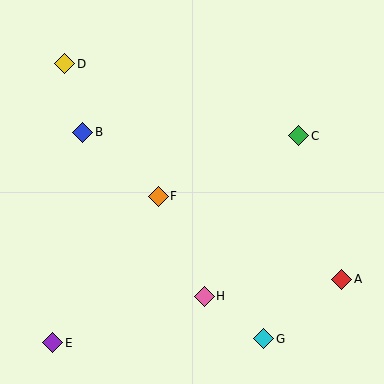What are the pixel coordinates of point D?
Point D is at (65, 64).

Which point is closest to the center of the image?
Point F at (158, 196) is closest to the center.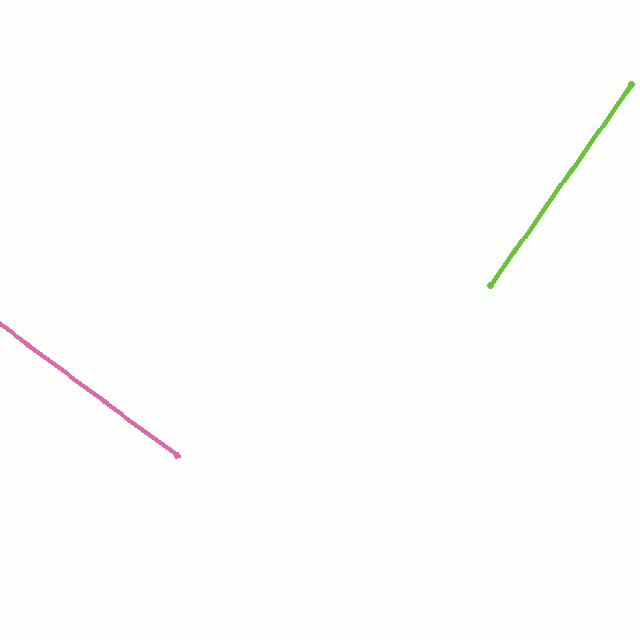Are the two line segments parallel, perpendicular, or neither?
Perpendicular — they meet at approximately 89°.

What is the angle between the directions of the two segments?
Approximately 89 degrees.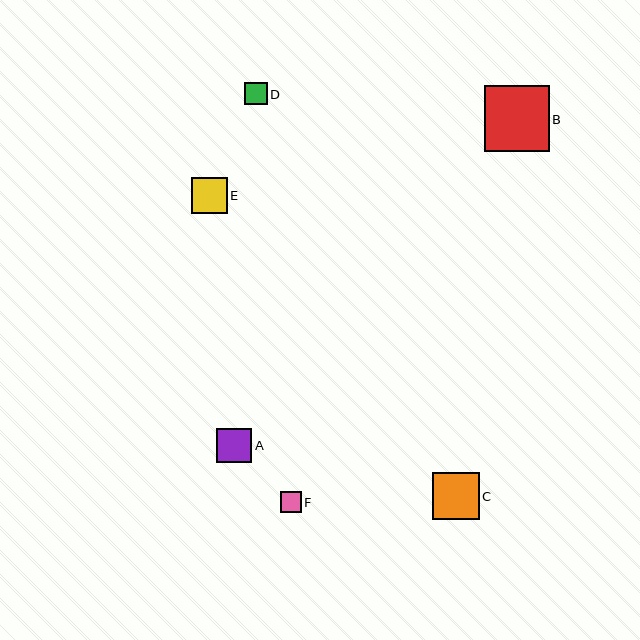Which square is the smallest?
Square F is the smallest with a size of approximately 21 pixels.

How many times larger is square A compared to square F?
Square A is approximately 1.7 times the size of square F.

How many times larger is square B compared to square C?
Square B is approximately 1.4 times the size of square C.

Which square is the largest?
Square B is the largest with a size of approximately 65 pixels.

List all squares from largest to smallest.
From largest to smallest: B, C, E, A, D, F.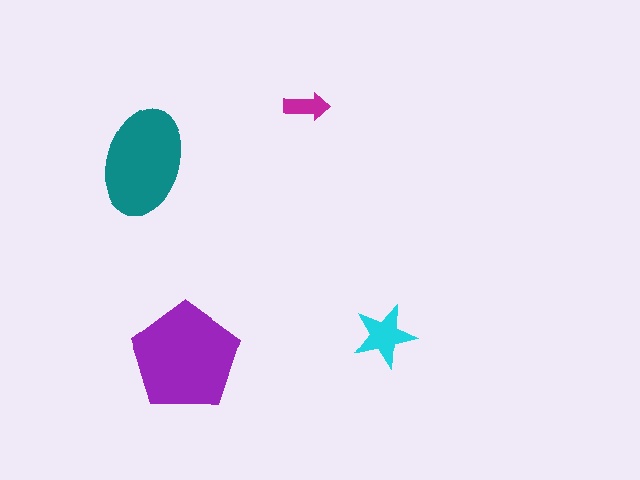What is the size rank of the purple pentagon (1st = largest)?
1st.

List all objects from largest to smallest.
The purple pentagon, the teal ellipse, the cyan star, the magenta arrow.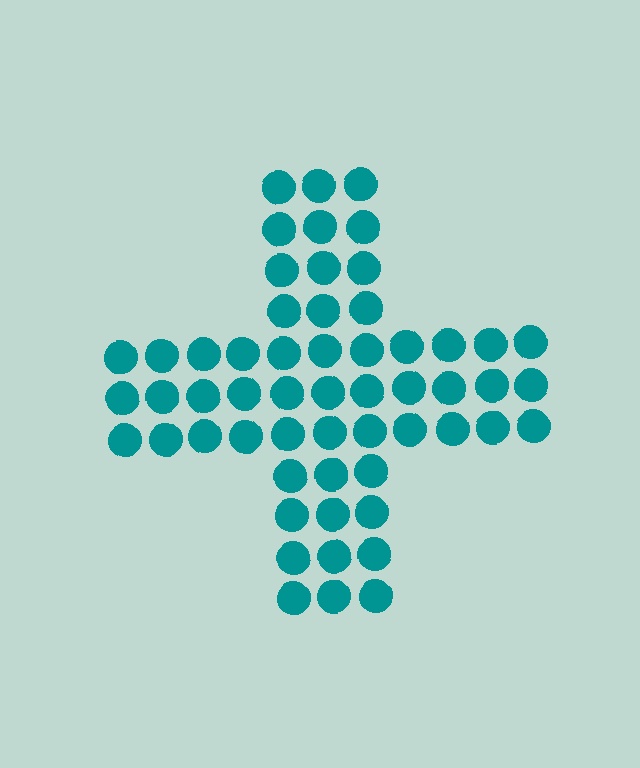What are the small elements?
The small elements are circles.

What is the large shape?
The large shape is a cross.